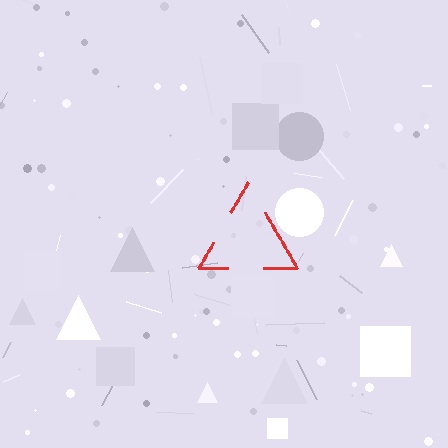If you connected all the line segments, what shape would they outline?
They would outline a triangle.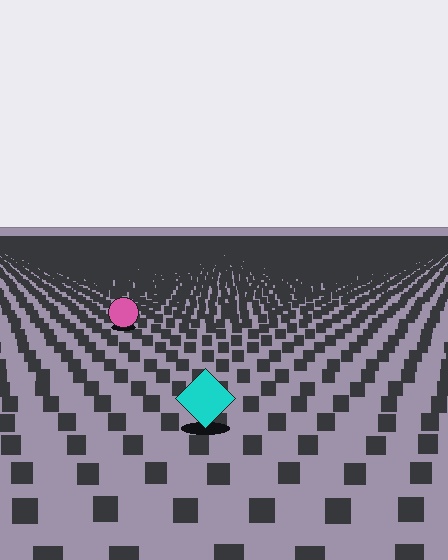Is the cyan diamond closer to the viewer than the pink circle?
Yes. The cyan diamond is closer — you can tell from the texture gradient: the ground texture is coarser near it.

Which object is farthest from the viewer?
The pink circle is farthest from the viewer. It appears smaller and the ground texture around it is denser.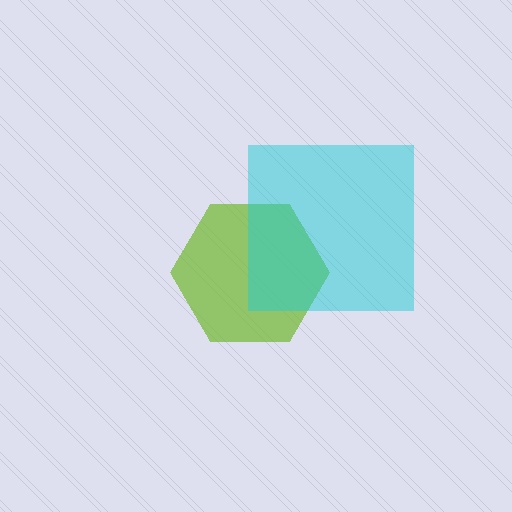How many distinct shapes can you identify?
There are 2 distinct shapes: a lime hexagon, a cyan square.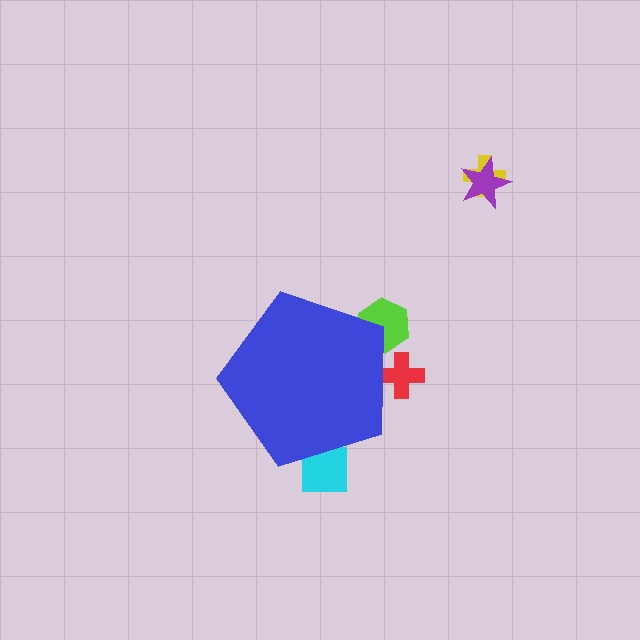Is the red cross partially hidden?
Yes, the red cross is partially hidden behind the blue pentagon.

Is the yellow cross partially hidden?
No, the yellow cross is fully visible.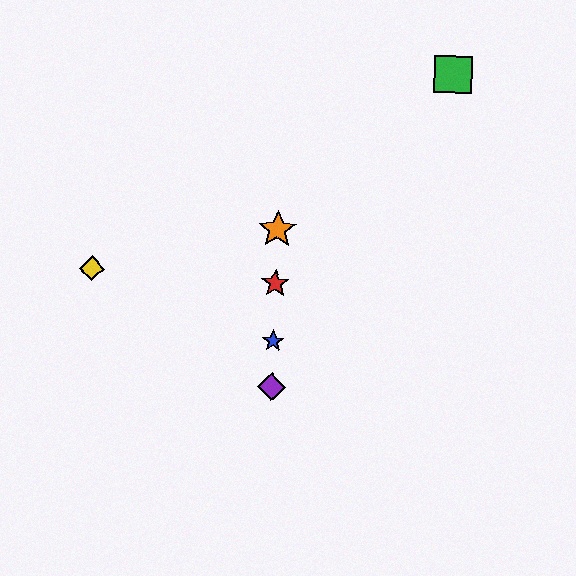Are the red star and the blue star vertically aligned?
Yes, both are at x≈275.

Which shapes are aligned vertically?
The red star, the blue star, the purple diamond, the orange star are aligned vertically.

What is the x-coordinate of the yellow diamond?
The yellow diamond is at x≈92.